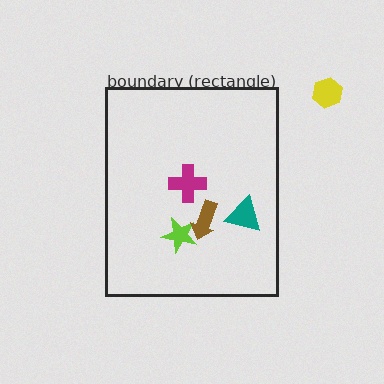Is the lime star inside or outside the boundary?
Inside.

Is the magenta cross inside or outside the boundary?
Inside.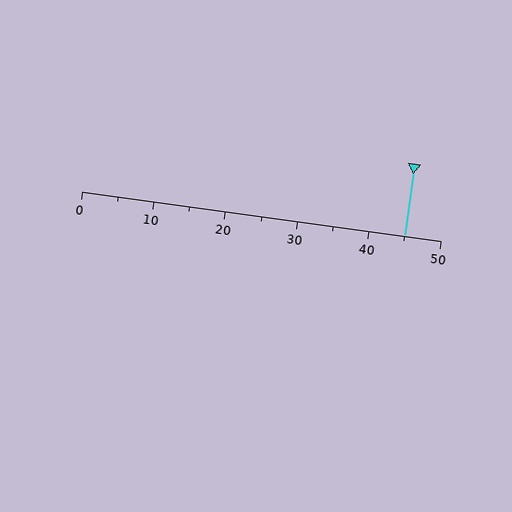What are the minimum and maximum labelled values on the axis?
The axis runs from 0 to 50.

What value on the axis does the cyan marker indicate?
The marker indicates approximately 45.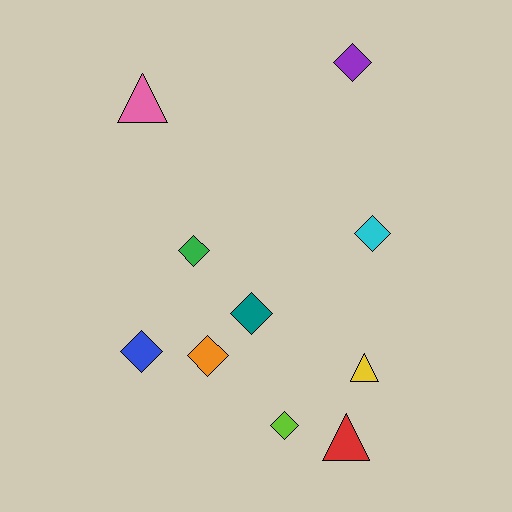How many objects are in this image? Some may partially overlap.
There are 10 objects.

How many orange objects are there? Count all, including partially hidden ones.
There is 1 orange object.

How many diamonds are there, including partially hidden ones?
There are 7 diamonds.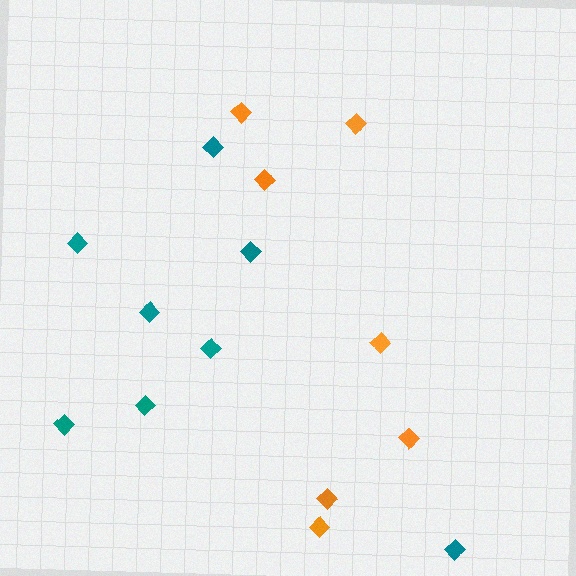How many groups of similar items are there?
There are 2 groups: one group of teal diamonds (8) and one group of orange diamonds (7).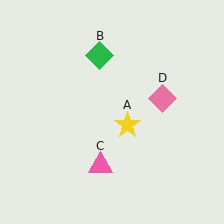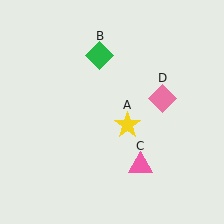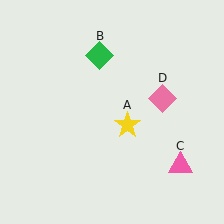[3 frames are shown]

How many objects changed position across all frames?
1 object changed position: pink triangle (object C).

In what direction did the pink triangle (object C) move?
The pink triangle (object C) moved right.